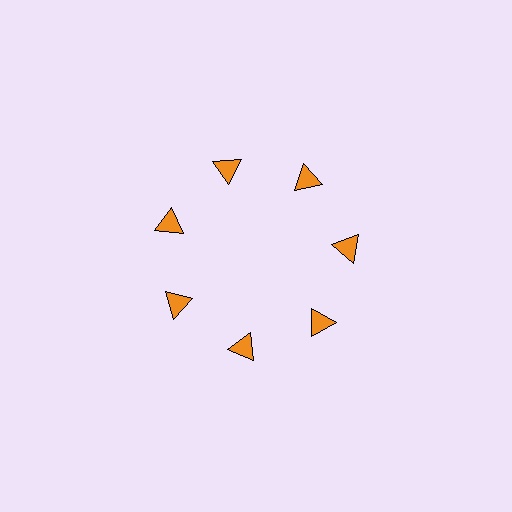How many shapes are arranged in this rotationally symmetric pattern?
There are 7 shapes, arranged in 7 groups of 1.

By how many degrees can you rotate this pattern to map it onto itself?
The pattern maps onto itself every 51 degrees of rotation.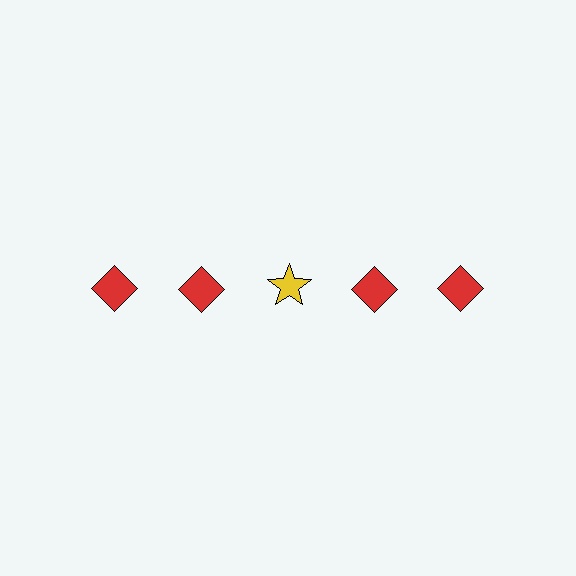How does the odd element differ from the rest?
It differs in both color (yellow instead of red) and shape (star instead of diamond).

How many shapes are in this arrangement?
There are 5 shapes arranged in a grid pattern.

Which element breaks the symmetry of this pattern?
The yellow star in the top row, center column breaks the symmetry. All other shapes are red diamonds.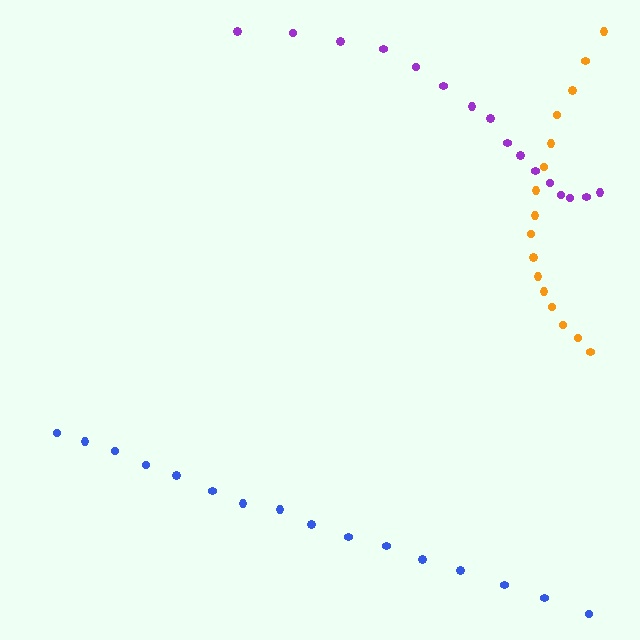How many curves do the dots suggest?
There are 3 distinct paths.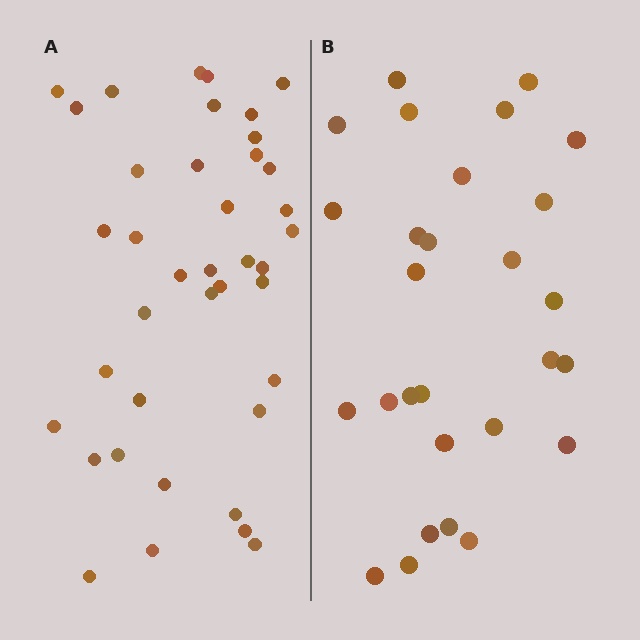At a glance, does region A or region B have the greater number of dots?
Region A (the left region) has more dots.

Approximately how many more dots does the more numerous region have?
Region A has roughly 12 or so more dots than region B.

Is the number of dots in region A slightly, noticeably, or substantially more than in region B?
Region A has noticeably more, but not dramatically so. The ratio is roughly 1.4 to 1.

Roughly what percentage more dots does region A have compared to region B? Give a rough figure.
About 40% more.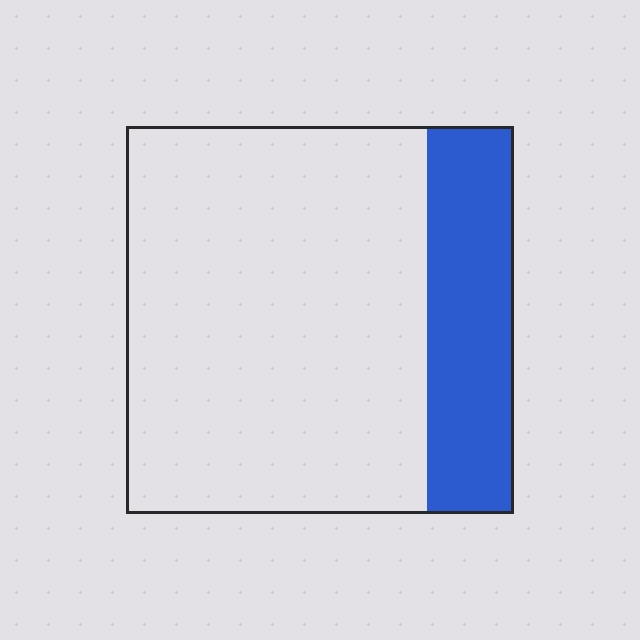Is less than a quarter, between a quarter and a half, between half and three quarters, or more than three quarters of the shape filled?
Less than a quarter.